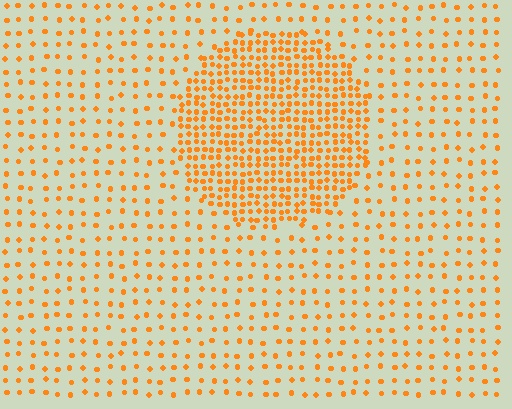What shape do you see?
I see a circle.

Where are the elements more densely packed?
The elements are more densely packed inside the circle boundary.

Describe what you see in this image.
The image contains small orange elements arranged at two different densities. A circle-shaped region is visible where the elements are more densely packed than the surrounding area.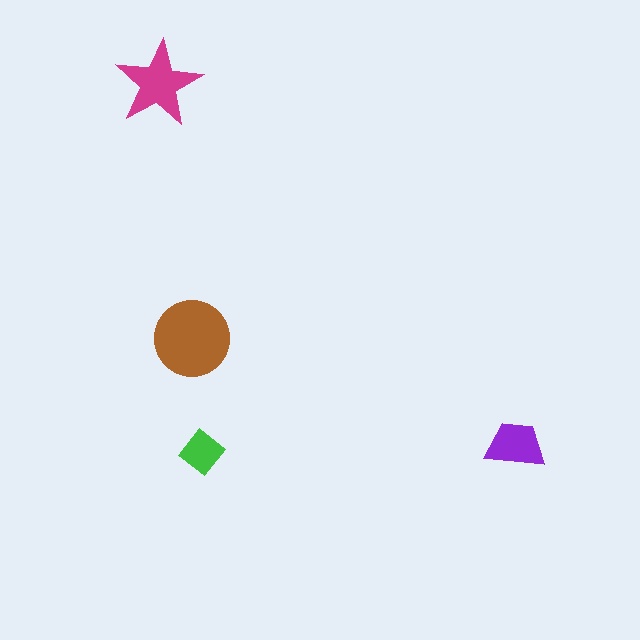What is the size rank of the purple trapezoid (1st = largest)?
3rd.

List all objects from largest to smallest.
The brown circle, the magenta star, the purple trapezoid, the green diamond.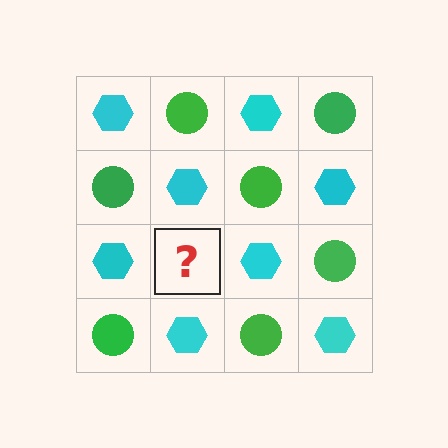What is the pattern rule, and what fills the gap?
The rule is that it alternates cyan hexagon and green circle in a checkerboard pattern. The gap should be filled with a green circle.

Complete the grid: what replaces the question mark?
The question mark should be replaced with a green circle.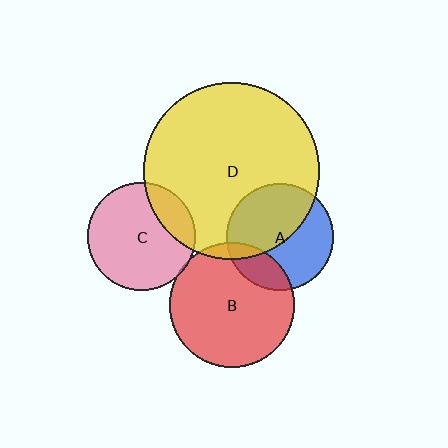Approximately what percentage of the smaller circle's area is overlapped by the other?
Approximately 20%.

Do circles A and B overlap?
Yes.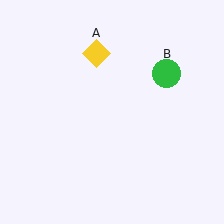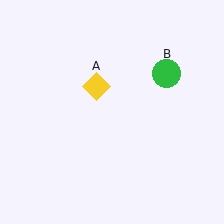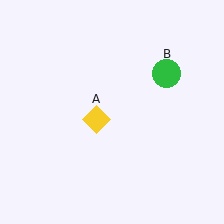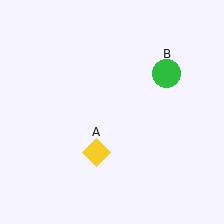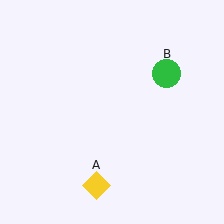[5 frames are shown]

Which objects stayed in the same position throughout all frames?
Green circle (object B) remained stationary.